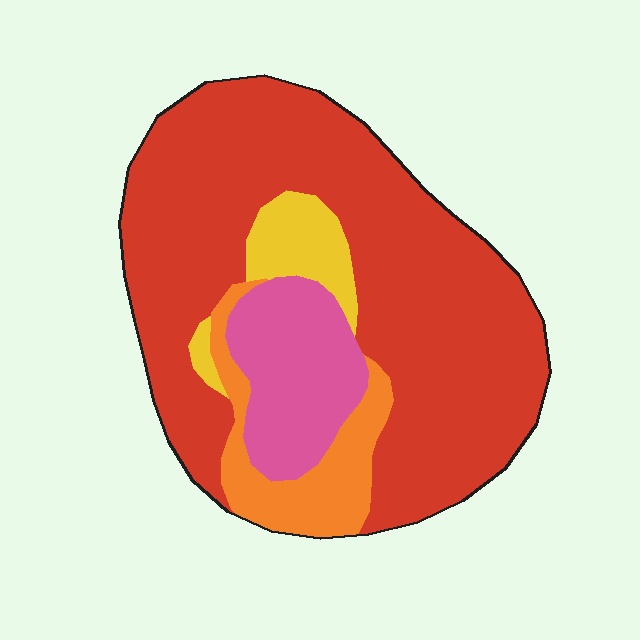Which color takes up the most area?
Red, at roughly 70%.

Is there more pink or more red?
Red.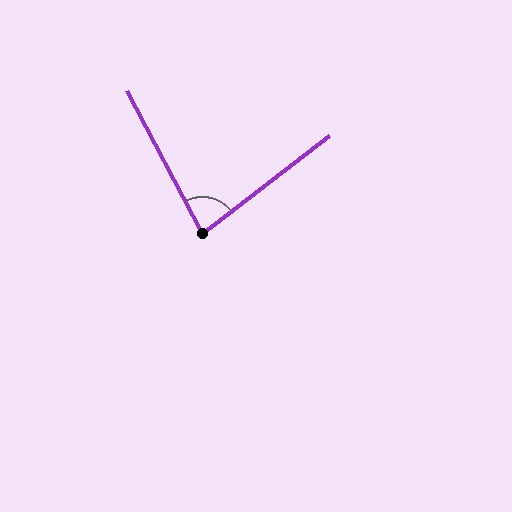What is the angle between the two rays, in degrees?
Approximately 80 degrees.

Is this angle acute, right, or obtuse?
It is acute.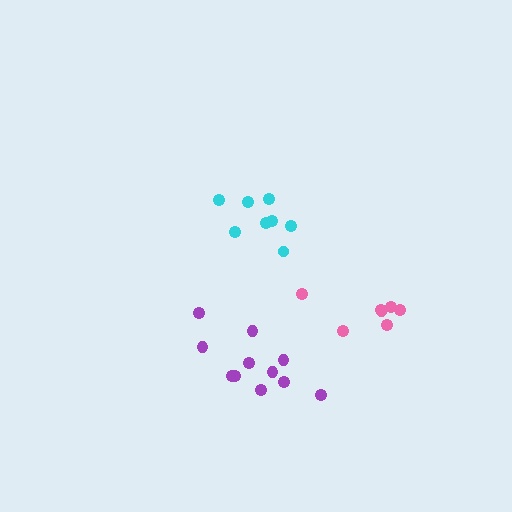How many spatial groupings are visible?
There are 3 spatial groupings.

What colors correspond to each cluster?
The clusters are colored: cyan, pink, purple.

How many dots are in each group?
Group 1: 8 dots, Group 2: 7 dots, Group 3: 11 dots (26 total).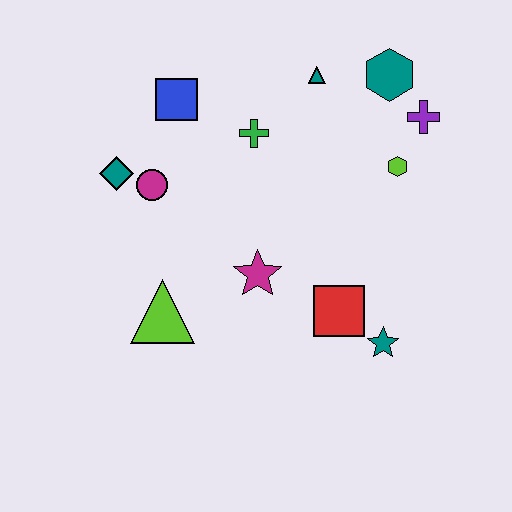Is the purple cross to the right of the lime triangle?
Yes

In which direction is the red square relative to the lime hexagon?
The red square is below the lime hexagon.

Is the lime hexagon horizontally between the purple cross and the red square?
Yes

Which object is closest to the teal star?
The red square is closest to the teal star.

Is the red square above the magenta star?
No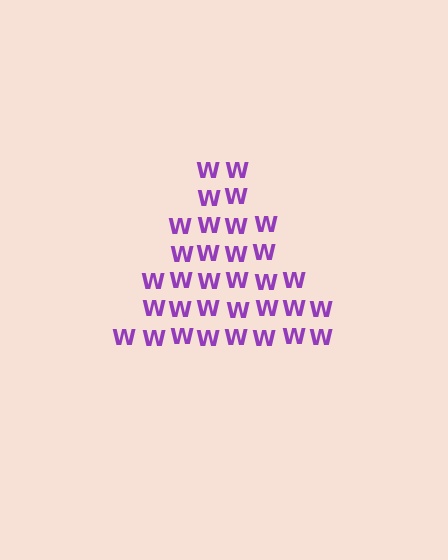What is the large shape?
The large shape is a triangle.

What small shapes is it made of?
It is made of small letter W's.